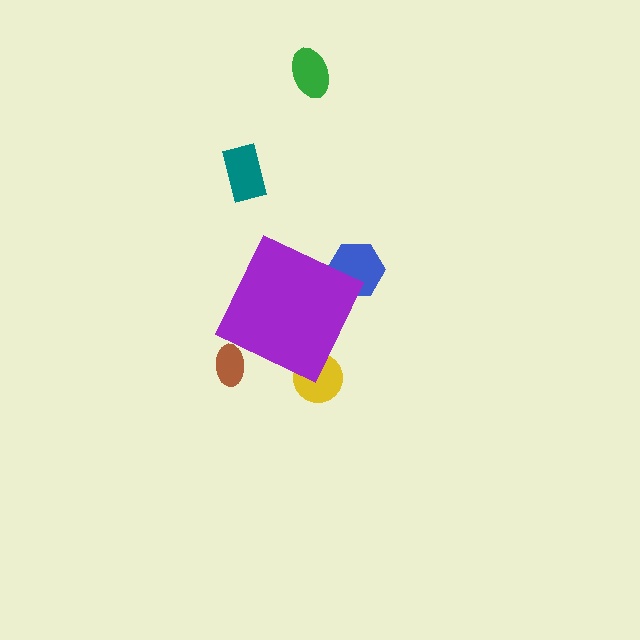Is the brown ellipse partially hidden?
Yes, the brown ellipse is partially hidden behind the purple diamond.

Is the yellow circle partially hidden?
Yes, the yellow circle is partially hidden behind the purple diamond.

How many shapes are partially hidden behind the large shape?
3 shapes are partially hidden.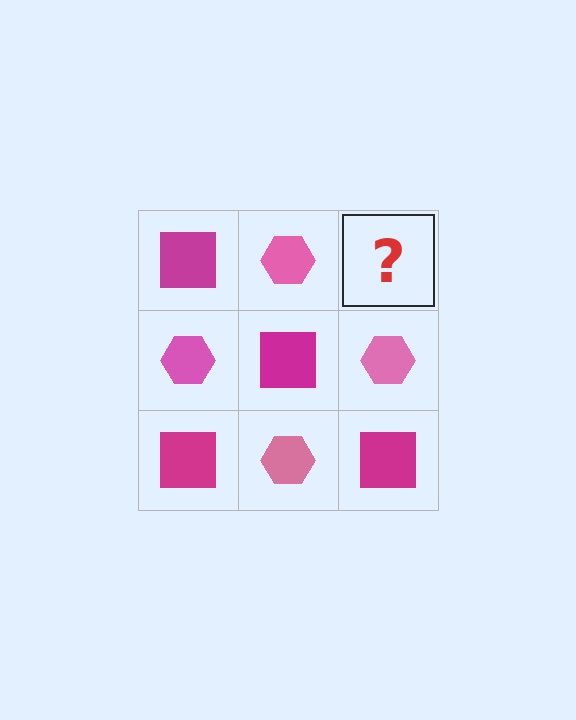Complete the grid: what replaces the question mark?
The question mark should be replaced with a magenta square.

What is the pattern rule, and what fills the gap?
The rule is that it alternates magenta square and pink hexagon in a checkerboard pattern. The gap should be filled with a magenta square.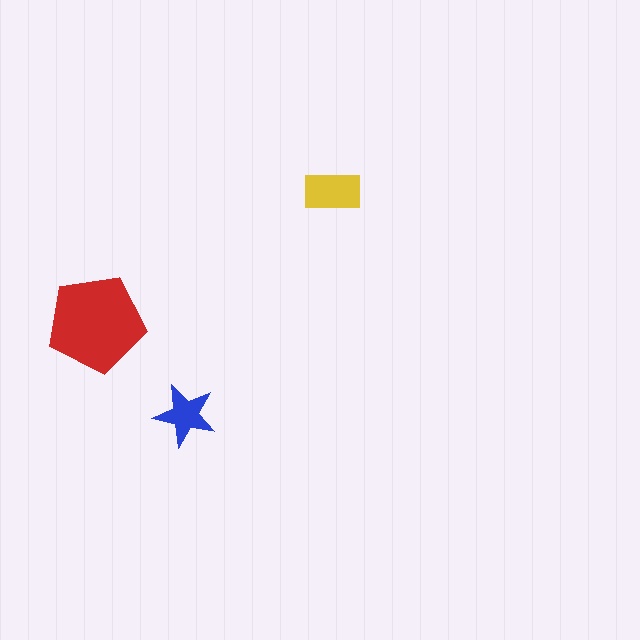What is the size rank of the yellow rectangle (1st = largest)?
2nd.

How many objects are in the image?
There are 3 objects in the image.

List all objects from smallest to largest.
The blue star, the yellow rectangle, the red pentagon.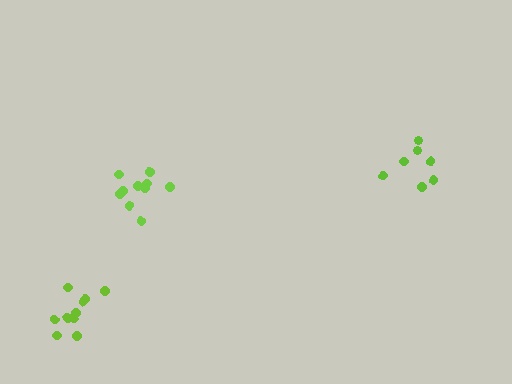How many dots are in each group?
Group 1: 7 dots, Group 2: 10 dots, Group 3: 10 dots (27 total).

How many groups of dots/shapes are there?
There are 3 groups.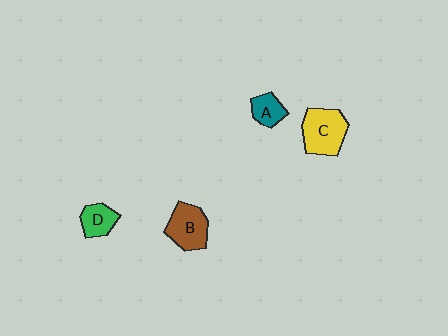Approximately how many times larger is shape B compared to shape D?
Approximately 1.6 times.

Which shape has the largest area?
Shape C (yellow).